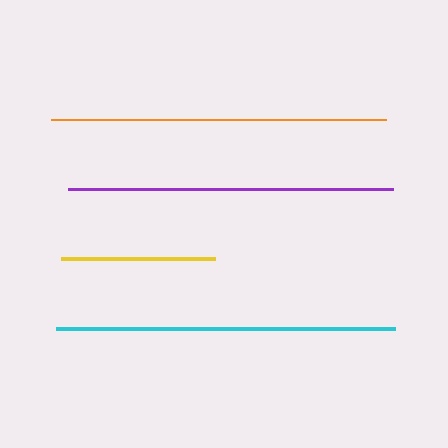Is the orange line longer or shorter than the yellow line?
The orange line is longer than the yellow line.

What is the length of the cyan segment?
The cyan segment is approximately 339 pixels long.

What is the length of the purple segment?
The purple segment is approximately 325 pixels long.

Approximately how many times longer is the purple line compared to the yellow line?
The purple line is approximately 2.1 times the length of the yellow line.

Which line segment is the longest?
The cyan line is the longest at approximately 339 pixels.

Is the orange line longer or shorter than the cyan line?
The cyan line is longer than the orange line.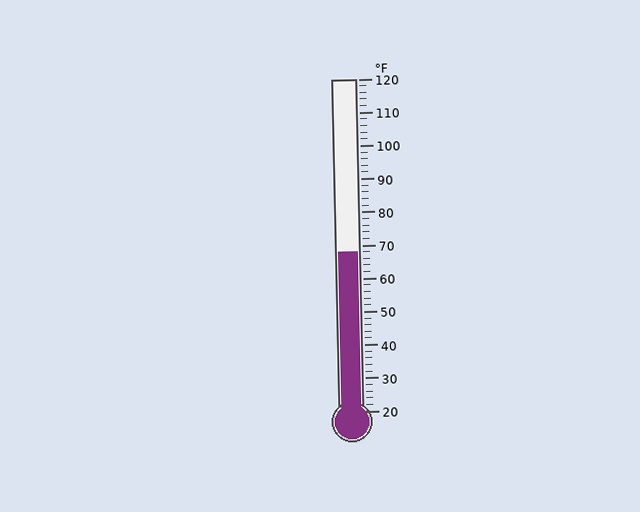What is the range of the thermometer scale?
The thermometer scale ranges from 20°F to 120°F.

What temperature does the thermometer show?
The thermometer shows approximately 68°F.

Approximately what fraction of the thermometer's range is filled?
The thermometer is filled to approximately 50% of its range.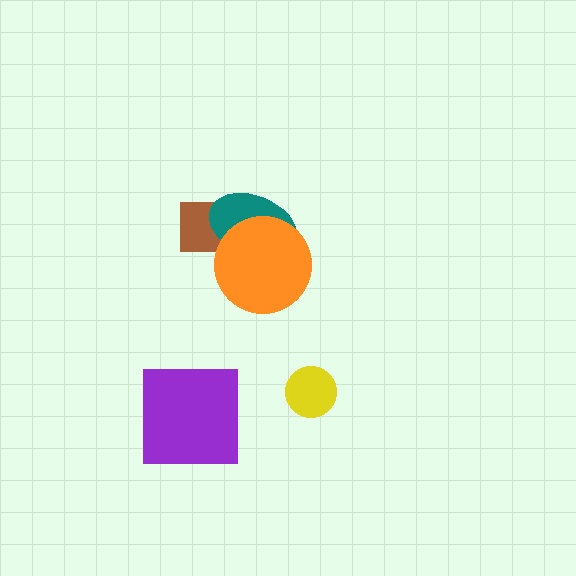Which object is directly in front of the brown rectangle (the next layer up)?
The teal ellipse is directly in front of the brown rectangle.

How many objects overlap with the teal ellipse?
2 objects overlap with the teal ellipse.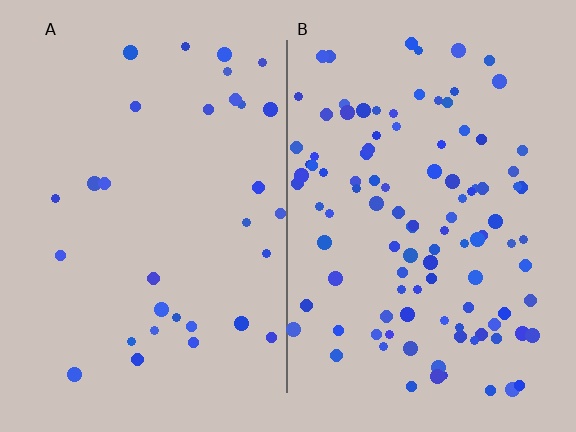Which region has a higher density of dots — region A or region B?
B (the right).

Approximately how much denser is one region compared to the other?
Approximately 3.5× — region B over region A.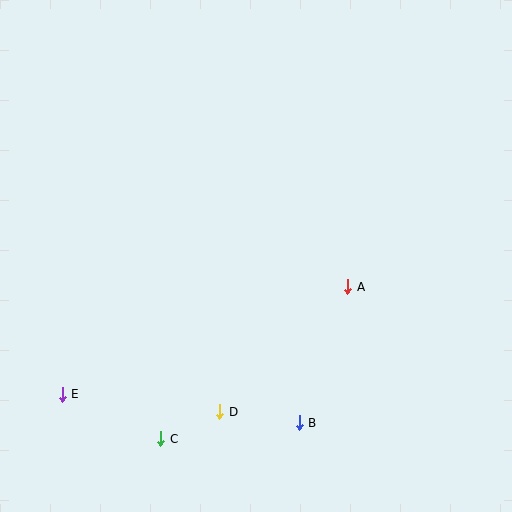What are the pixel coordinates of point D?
Point D is at (220, 412).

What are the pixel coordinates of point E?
Point E is at (62, 394).